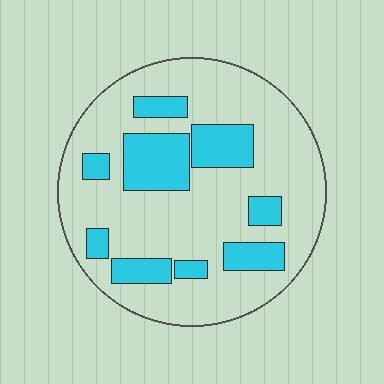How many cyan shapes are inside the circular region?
9.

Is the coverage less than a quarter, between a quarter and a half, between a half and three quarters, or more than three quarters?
Between a quarter and a half.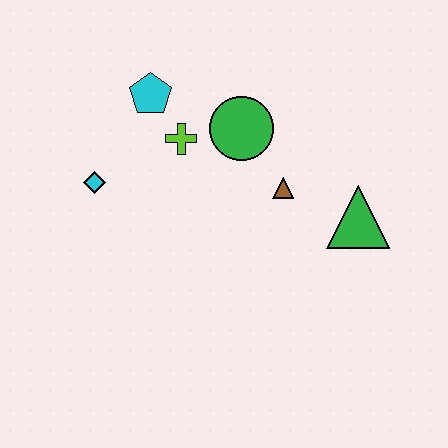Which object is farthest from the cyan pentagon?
The green triangle is farthest from the cyan pentagon.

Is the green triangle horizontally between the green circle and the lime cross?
No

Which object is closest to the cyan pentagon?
The lime cross is closest to the cyan pentagon.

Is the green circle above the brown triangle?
Yes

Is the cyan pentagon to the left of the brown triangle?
Yes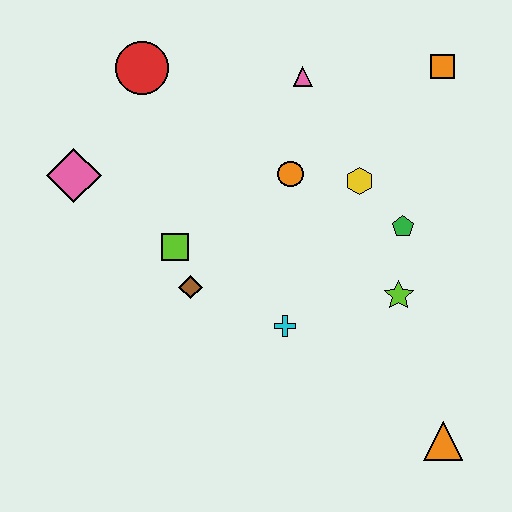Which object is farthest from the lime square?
The orange triangle is farthest from the lime square.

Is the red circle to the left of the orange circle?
Yes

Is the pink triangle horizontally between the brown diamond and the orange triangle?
Yes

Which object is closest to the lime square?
The brown diamond is closest to the lime square.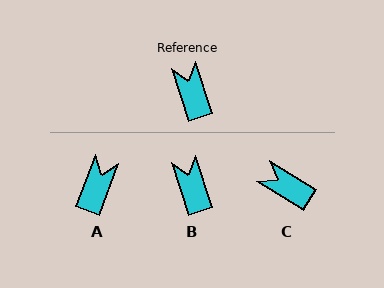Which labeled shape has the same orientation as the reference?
B.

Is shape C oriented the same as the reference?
No, it is off by about 40 degrees.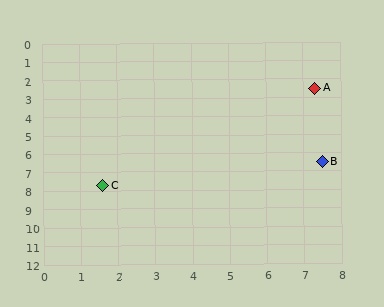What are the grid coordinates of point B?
Point B is at approximately (7.5, 6.5).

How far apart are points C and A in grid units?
Points C and A are about 7.7 grid units apart.